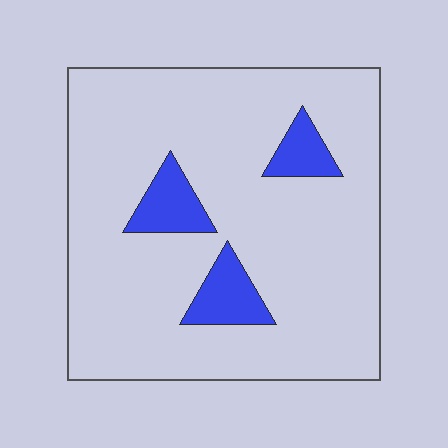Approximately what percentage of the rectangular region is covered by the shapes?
Approximately 10%.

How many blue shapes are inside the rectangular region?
3.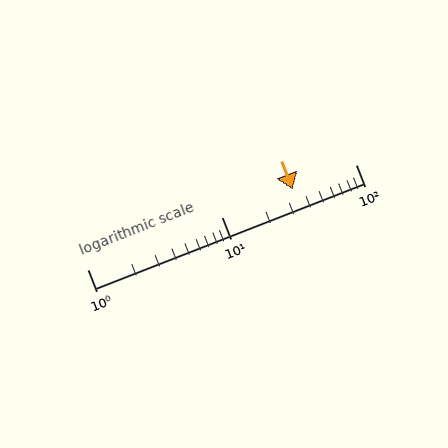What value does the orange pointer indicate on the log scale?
The pointer indicates approximately 34.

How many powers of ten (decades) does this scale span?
The scale spans 2 decades, from 1 to 100.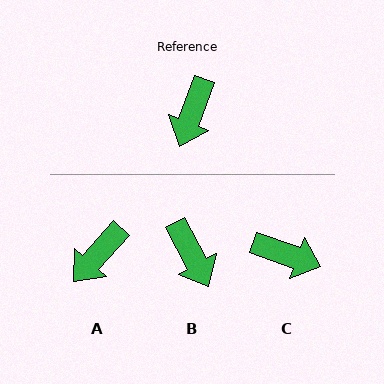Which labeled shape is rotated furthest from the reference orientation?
C, about 91 degrees away.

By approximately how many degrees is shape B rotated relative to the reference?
Approximately 49 degrees counter-clockwise.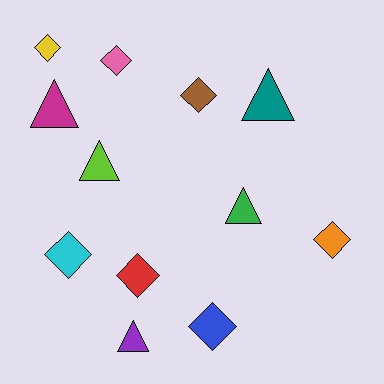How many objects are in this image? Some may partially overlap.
There are 12 objects.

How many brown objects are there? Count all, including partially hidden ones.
There is 1 brown object.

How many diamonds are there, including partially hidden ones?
There are 7 diamonds.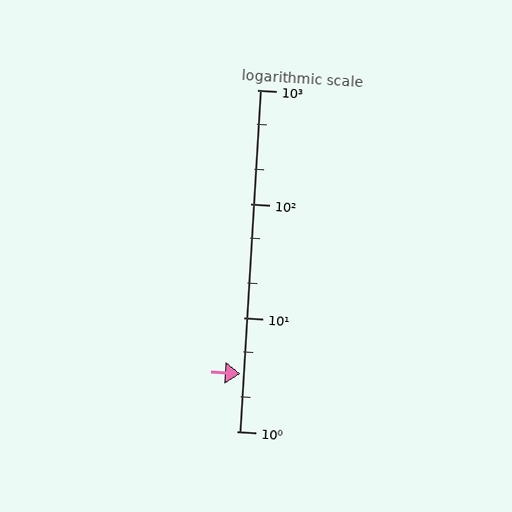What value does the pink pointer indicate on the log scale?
The pointer indicates approximately 3.2.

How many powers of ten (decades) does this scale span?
The scale spans 3 decades, from 1 to 1000.